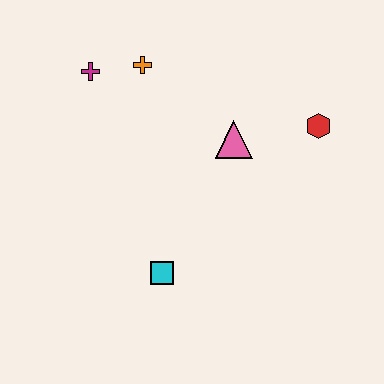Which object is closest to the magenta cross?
The orange cross is closest to the magenta cross.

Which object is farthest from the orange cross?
The cyan square is farthest from the orange cross.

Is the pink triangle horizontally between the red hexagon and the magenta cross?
Yes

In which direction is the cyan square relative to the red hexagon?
The cyan square is to the left of the red hexagon.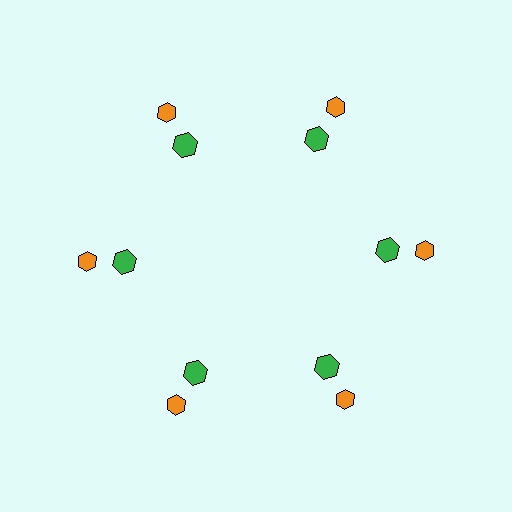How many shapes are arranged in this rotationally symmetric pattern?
There are 12 shapes, arranged in 6 groups of 2.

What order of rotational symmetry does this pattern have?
This pattern has 6-fold rotational symmetry.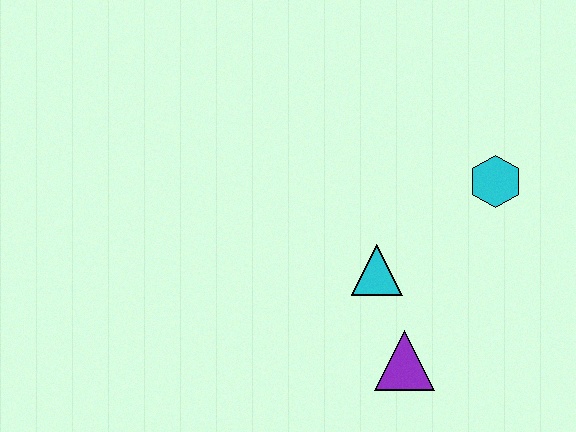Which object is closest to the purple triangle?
The cyan triangle is closest to the purple triangle.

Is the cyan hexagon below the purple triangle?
No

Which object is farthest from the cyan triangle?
The cyan hexagon is farthest from the cyan triangle.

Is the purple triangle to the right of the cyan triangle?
Yes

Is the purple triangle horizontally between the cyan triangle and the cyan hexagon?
Yes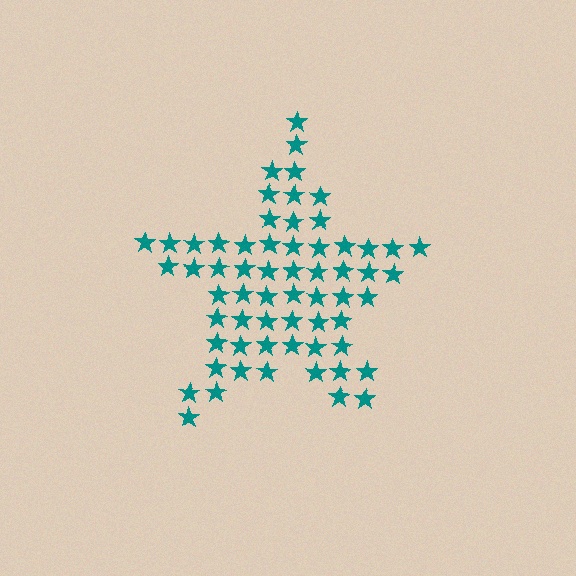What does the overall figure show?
The overall figure shows a star.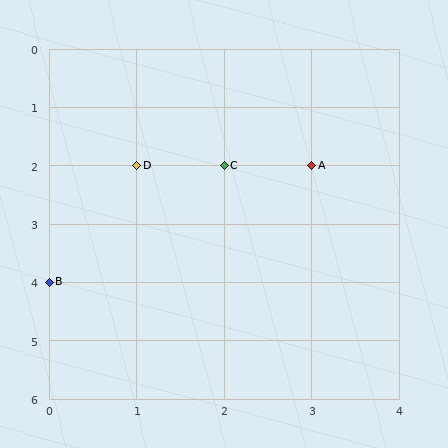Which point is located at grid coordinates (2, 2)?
Point C is at (2, 2).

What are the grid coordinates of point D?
Point D is at grid coordinates (1, 2).